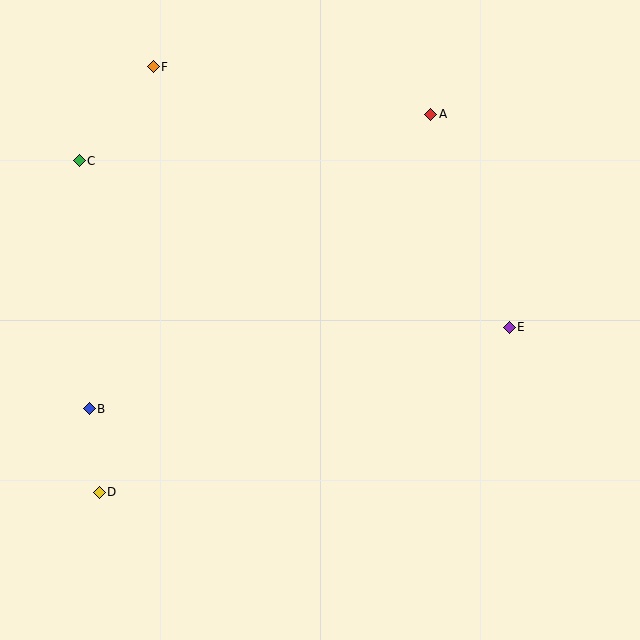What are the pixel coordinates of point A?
Point A is at (431, 114).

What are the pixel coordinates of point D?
Point D is at (99, 492).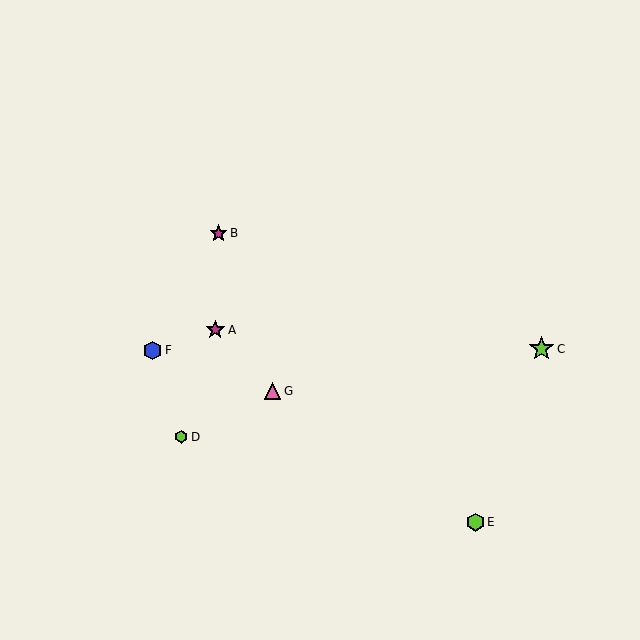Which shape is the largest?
The lime star (labeled C) is the largest.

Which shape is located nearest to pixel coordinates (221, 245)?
The magenta star (labeled B) at (219, 233) is nearest to that location.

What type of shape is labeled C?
Shape C is a lime star.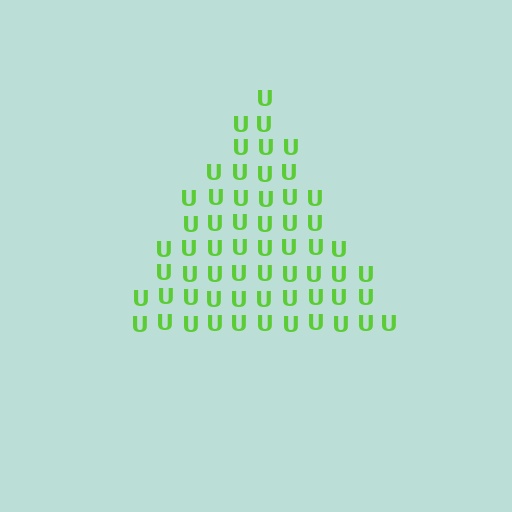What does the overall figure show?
The overall figure shows a triangle.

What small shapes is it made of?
It is made of small letter U's.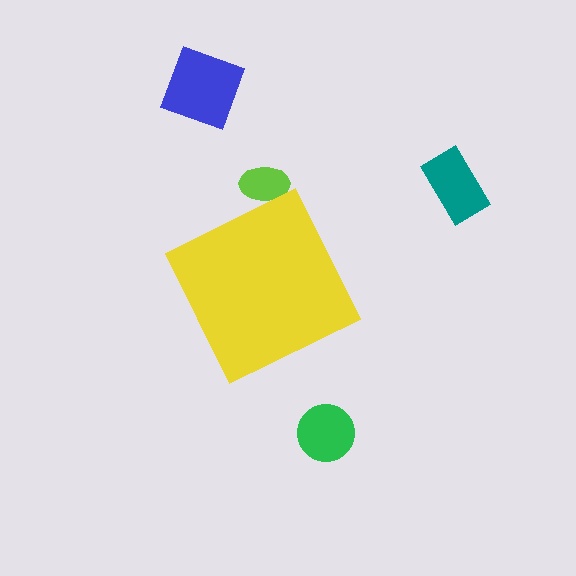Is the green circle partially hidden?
No, the green circle is fully visible.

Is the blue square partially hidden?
No, the blue square is fully visible.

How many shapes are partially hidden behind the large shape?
1 shape is partially hidden.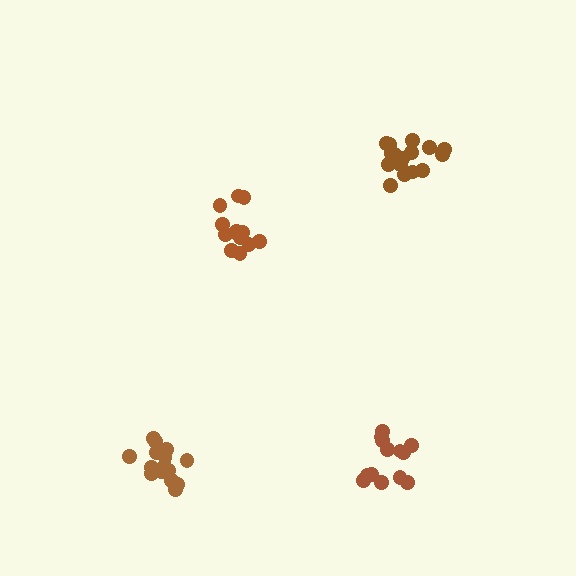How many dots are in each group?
Group 1: 14 dots, Group 2: 17 dots, Group 3: 13 dots, Group 4: 17 dots (61 total).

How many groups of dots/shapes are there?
There are 4 groups.